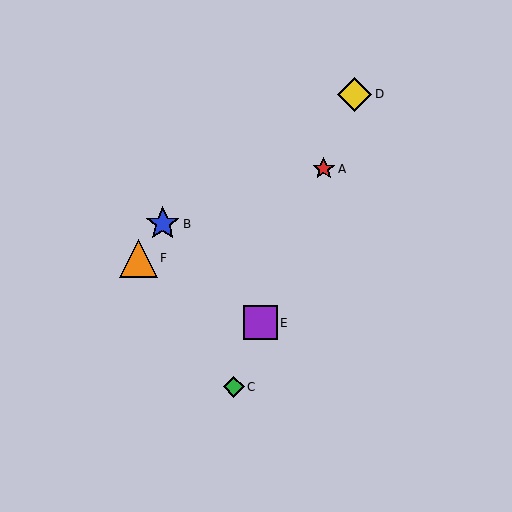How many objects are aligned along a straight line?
4 objects (A, C, D, E) are aligned along a straight line.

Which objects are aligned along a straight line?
Objects A, C, D, E are aligned along a straight line.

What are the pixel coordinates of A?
Object A is at (324, 169).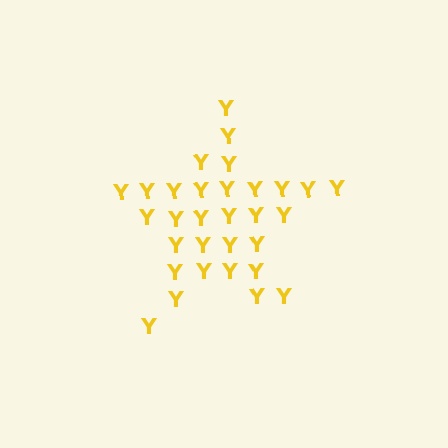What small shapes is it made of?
It is made of small letter Y's.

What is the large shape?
The large shape is a star.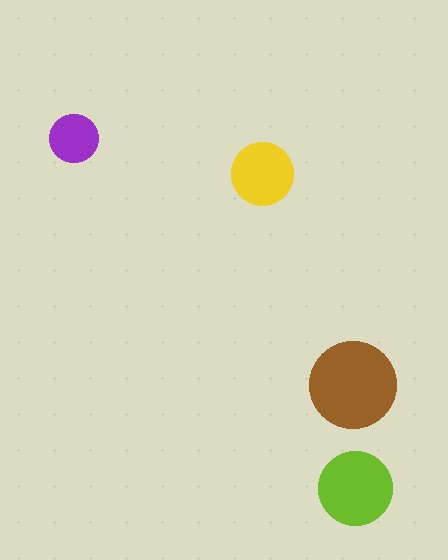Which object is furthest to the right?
The lime circle is rightmost.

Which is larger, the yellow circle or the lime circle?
The lime one.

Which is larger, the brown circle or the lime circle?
The brown one.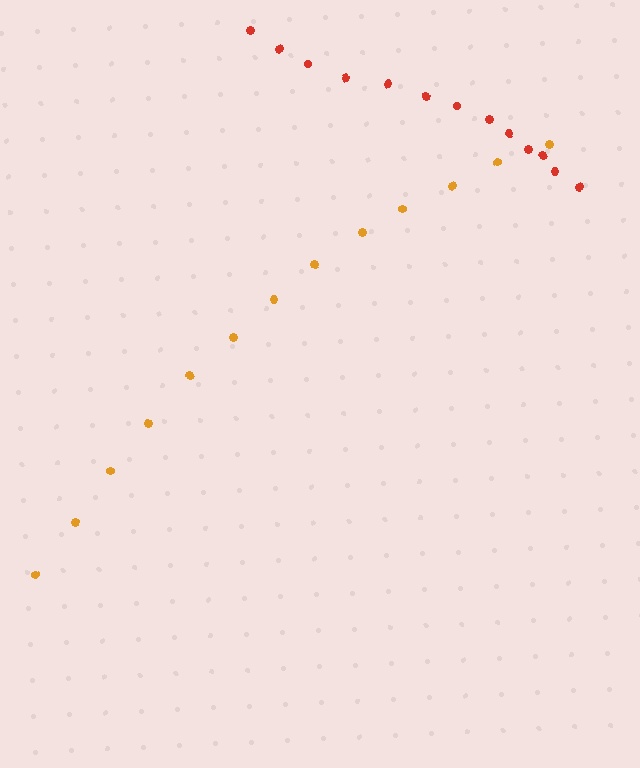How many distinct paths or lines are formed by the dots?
There are 2 distinct paths.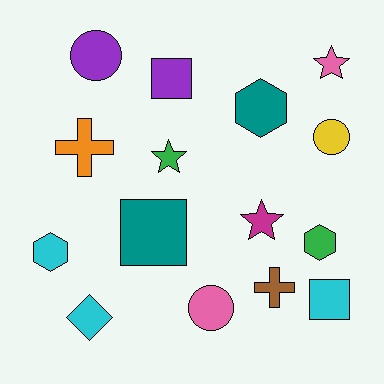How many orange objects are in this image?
There is 1 orange object.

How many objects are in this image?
There are 15 objects.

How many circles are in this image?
There are 3 circles.